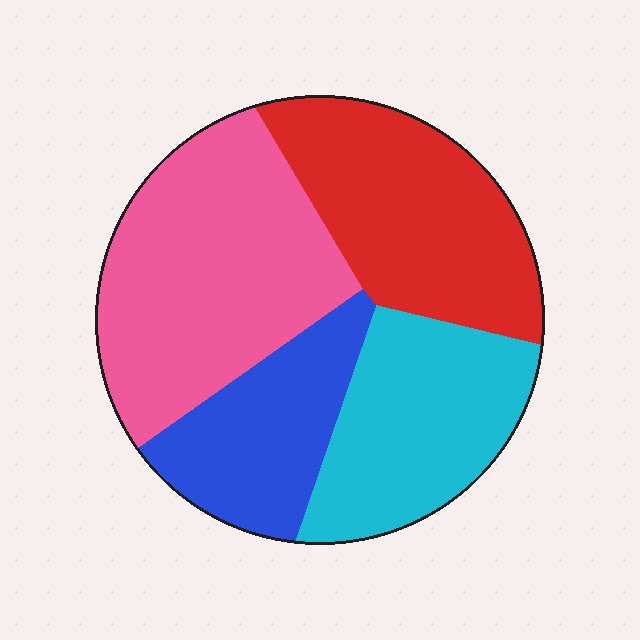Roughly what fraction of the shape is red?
Red takes up between a sixth and a third of the shape.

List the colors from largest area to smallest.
From largest to smallest: pink, red, cyan, blue.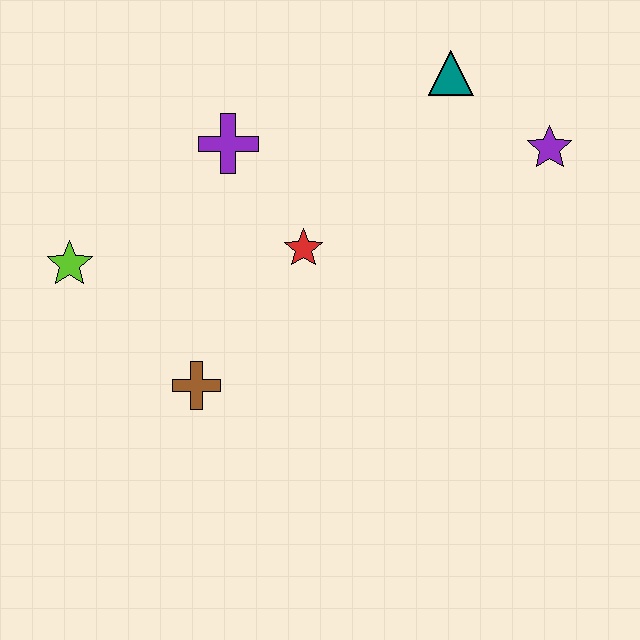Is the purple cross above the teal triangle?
No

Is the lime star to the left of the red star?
Yes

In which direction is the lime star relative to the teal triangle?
The lime star is to the left of the teal triangle.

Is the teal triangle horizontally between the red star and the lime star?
No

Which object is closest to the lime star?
The brown cross is closest to the lime star.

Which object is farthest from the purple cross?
The purple star is farthest from the purple cross.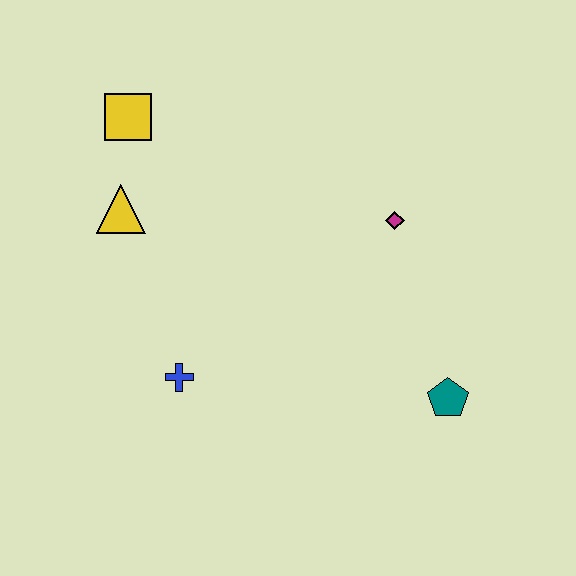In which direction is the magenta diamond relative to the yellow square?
The magenta diamond is to the right of the yellow square.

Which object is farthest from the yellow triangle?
The teal pentagon is farthest from the yellow triangle.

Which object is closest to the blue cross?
The yellow triangle is closest to the blue cross.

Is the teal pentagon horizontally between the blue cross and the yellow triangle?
No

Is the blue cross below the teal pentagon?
No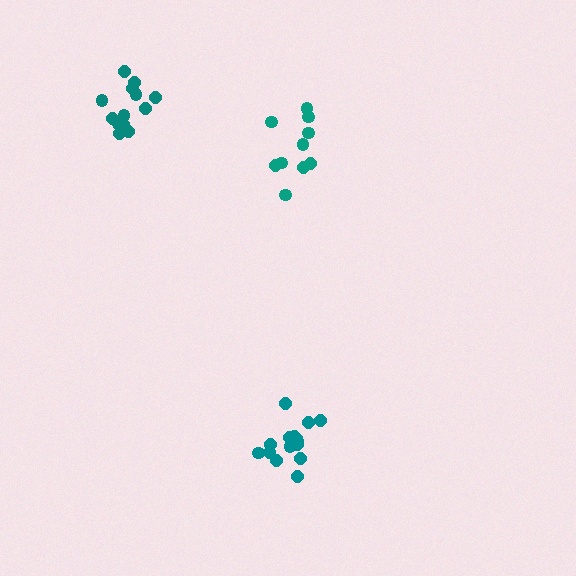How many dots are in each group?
Group 1: 10 dots, Group 2: 15 dots, Group 3: 13 dots (38 total).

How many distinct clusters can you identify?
There are 3 distinct clusters.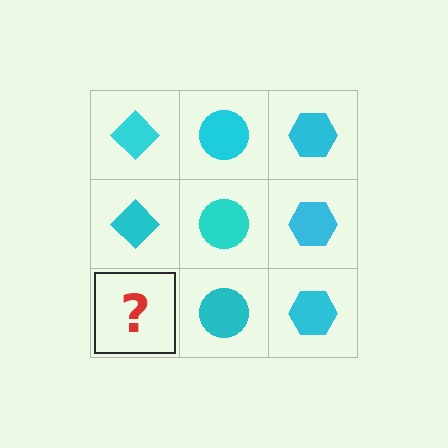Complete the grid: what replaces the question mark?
The question mark should be replaced with a cyan diamond.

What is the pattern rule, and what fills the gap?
The rule is that each column has a consistent shape. The gap should be filled with a cyan diamond.